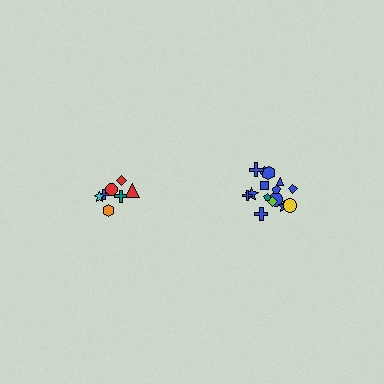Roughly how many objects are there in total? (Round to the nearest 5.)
Roughly 20 objects in total.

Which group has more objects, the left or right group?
The right group.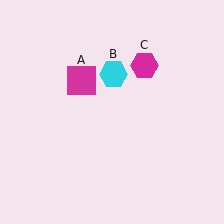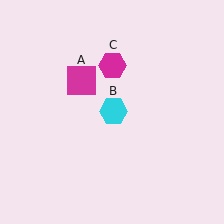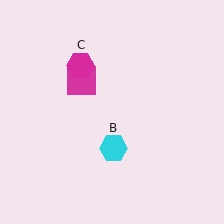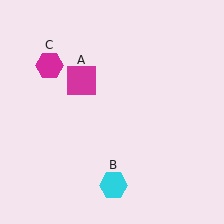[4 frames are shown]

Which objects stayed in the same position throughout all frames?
Magenta square (object A) remained stationary.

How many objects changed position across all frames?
2 objects changed position: cyan hexagon (object B), magenta hexagon (object C).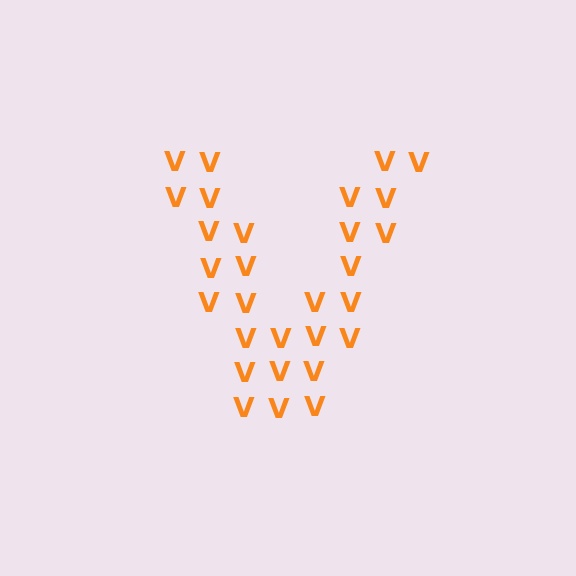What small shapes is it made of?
It is made of small letter V's.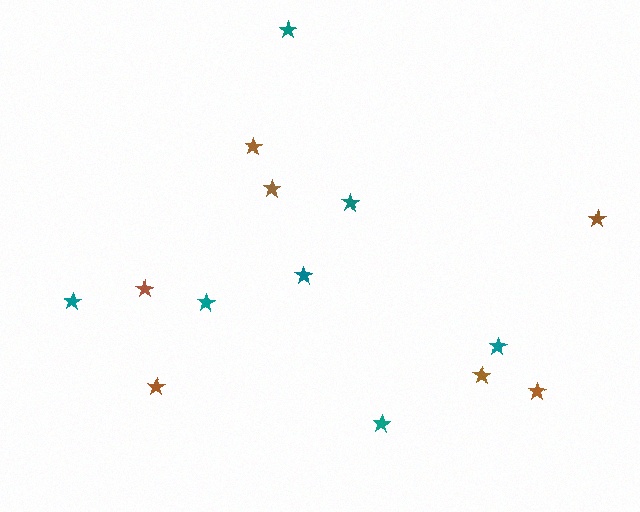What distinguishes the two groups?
There are 2 groups: one group of brown stars (7) and one group of teal stars (7).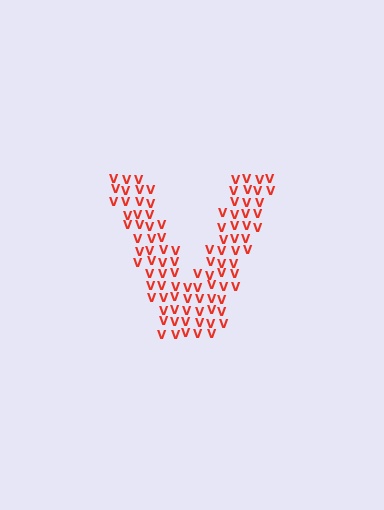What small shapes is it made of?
It is made of small letter V's.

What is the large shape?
The large shape is the letter V.